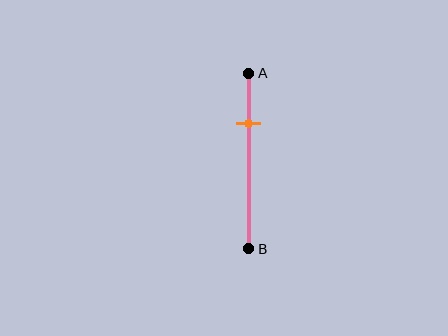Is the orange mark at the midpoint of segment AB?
No, the mark is at about 30% from A, not at the 50% midpoint.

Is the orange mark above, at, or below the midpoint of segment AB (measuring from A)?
The orange mark is above the midpoint of segment AB.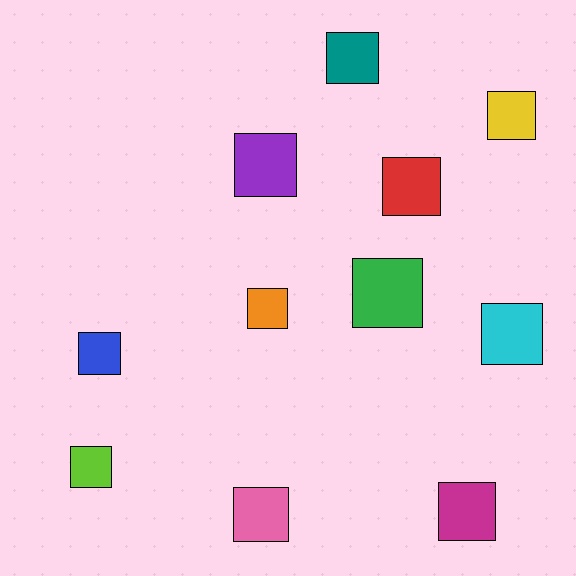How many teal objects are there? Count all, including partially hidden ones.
There is 1 teal object.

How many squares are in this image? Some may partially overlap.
There are 11 squares.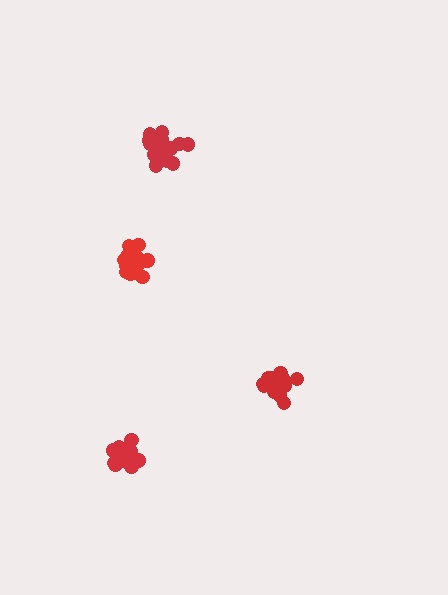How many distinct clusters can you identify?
There are 4 distinct clusters.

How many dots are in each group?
Group 1: 16 dots, Group 2: 19 dots, Group 3: 17 dots, Group 4: 16 dots (68 total).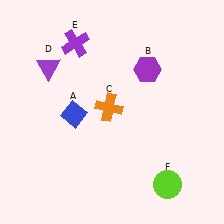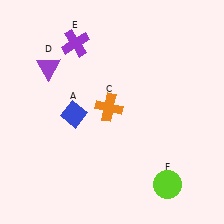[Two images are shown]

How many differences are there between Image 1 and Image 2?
There is 1 difference between the two images.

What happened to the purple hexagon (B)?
The purple hexagon (B) was removed in Image 2. It was in the top-right area of Image 1.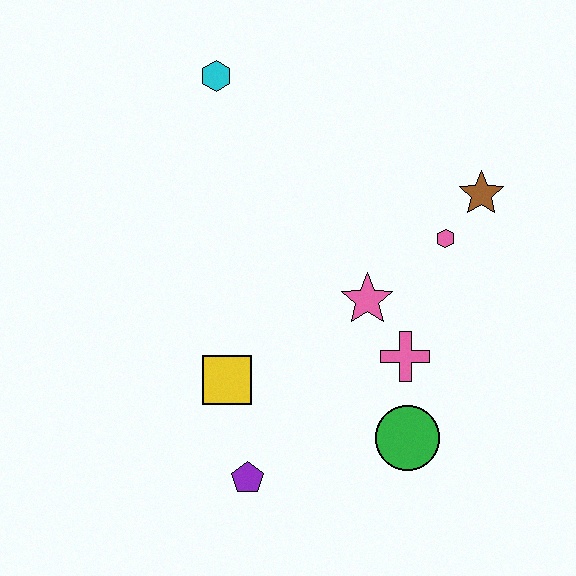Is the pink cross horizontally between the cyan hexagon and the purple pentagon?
No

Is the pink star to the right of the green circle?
No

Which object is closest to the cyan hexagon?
The pink star is closest to the cyan hexagon.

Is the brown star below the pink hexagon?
No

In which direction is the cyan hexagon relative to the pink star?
The cyan hexagon is above the pink star.